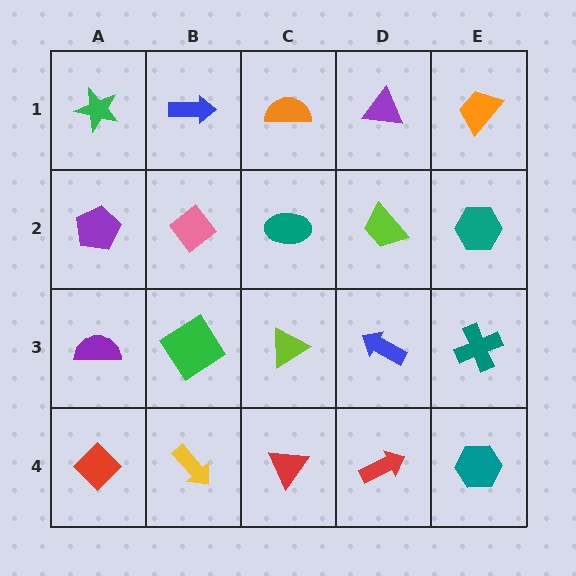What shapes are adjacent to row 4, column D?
A blue arrow (row 3, column D), a red triangle (row 4, column C), a teal hexagon (row 4, column E).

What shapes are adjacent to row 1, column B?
A pink diamond (row 2, column B), a green star (row 1, column A), an orange semicircle (row 1, column C).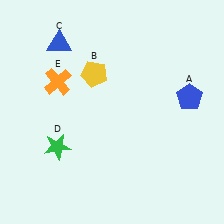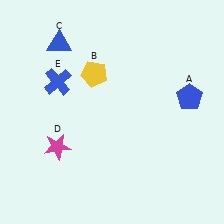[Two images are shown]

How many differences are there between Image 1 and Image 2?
There are 2 differences between the two images.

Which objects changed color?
D changed from green to magenta. E changed from orange to blue.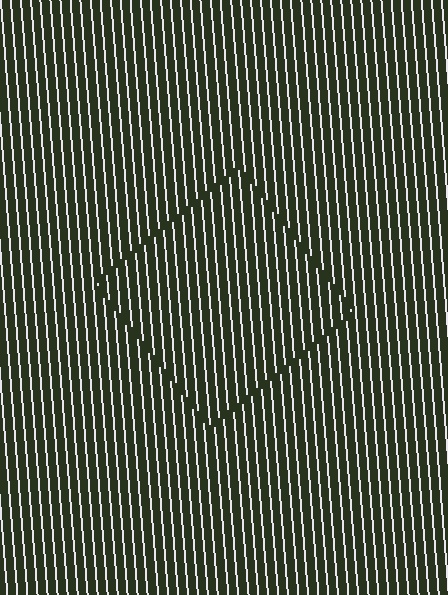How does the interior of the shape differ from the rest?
The interior of the shape contains the same grating, shifted by half a period — the contour is defined by the phase discontinuity where line-ends from the inner and outer gratings abut.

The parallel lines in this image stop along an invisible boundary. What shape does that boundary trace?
An illusory square. The interior of the shape contains the same grating, shifted by half a period — the contour is defined by the phase discontinuity where line-ends from the inner and outer gratings abut.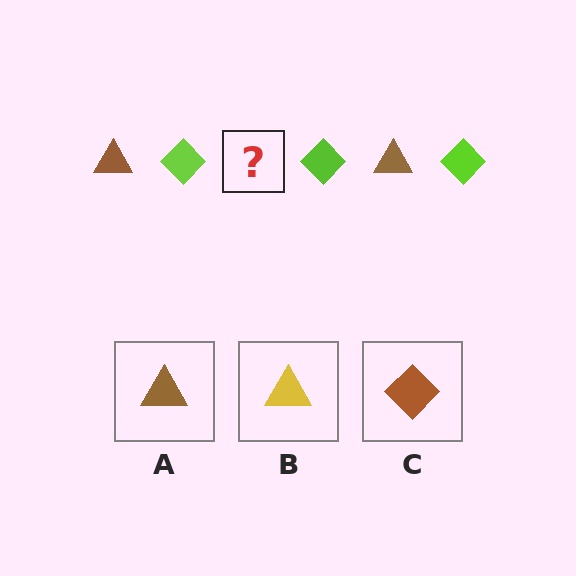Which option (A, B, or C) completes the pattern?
A.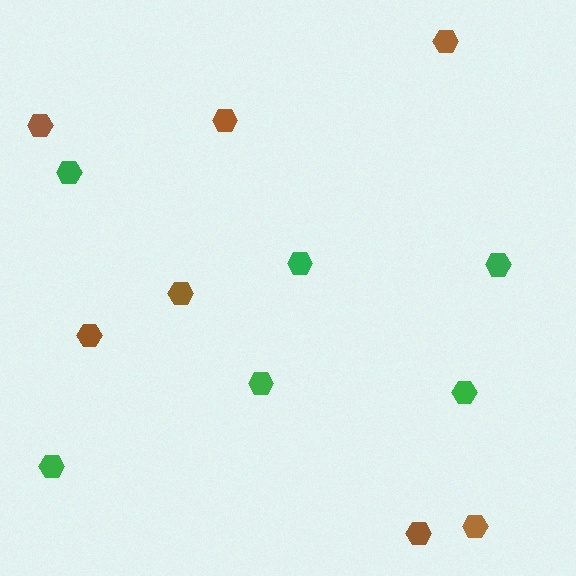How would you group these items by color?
There are 2 groups: one group of brown hexagons (7) and one group of green hexagons (6).